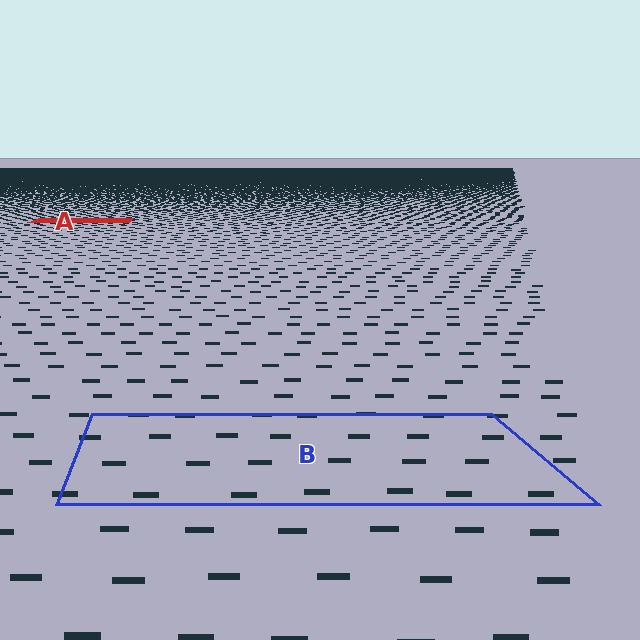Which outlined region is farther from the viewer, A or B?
Region A is farther from the viewer — the texture elements inside it appear smaller and more densely packed.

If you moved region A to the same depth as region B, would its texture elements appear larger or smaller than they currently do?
They would appear larger. At a closer depth, the same texture elements are projected at a bigger on-screen size.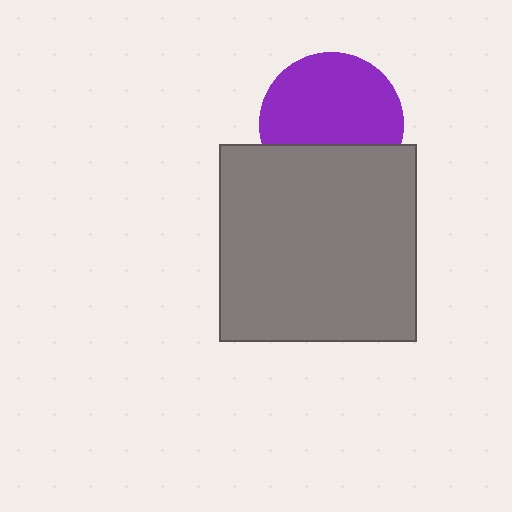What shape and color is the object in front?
The object in front is a gray square.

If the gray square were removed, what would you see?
You would see the complete purple circle.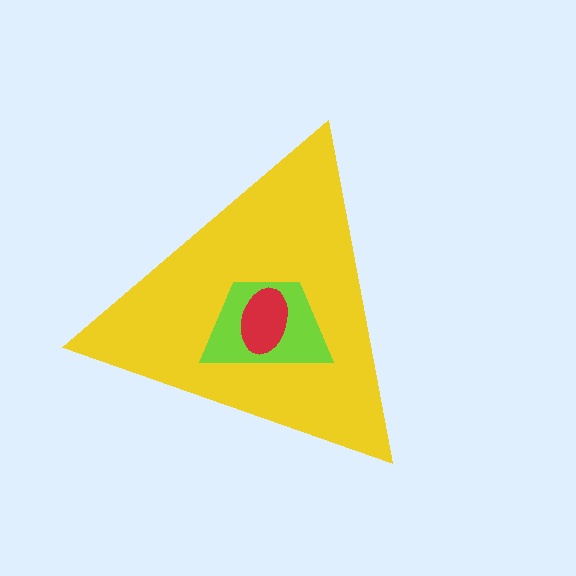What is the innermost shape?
The red ellipse.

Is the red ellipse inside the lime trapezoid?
Yes.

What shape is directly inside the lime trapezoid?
The red ellipse.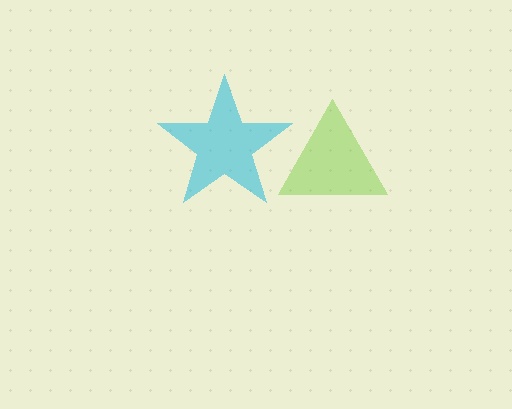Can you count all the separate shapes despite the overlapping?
Yes, there are 2 separate shapes.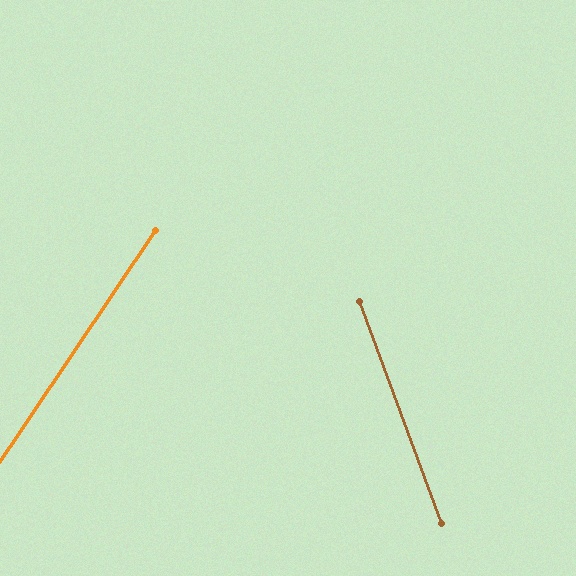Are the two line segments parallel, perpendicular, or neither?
Neither parallel nor perpendicular — they differ by about 54°.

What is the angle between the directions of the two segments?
Approximately 54 degrees.